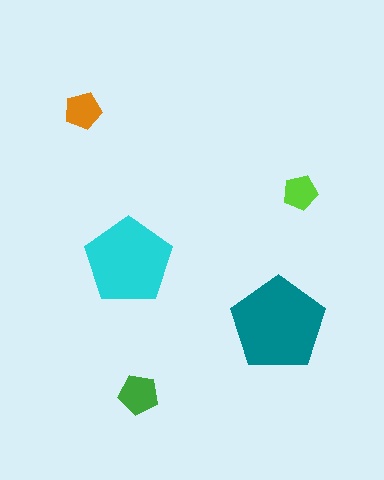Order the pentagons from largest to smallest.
the teal one, the cyan one, the green one, the orange one, the lime one.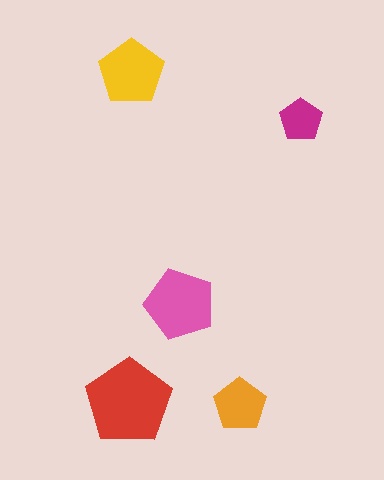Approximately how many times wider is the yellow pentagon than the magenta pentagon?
About 1.5 times wider.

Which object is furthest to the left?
The red pentagon is leftmost.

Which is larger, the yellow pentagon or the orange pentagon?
The yellow one.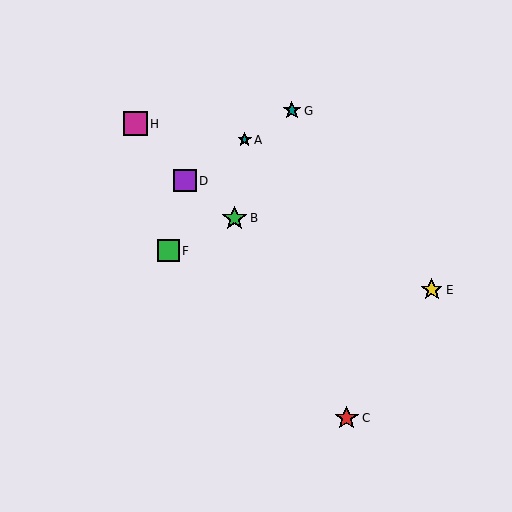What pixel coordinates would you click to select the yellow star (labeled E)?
Click at (432, 290) to select the yellow star E.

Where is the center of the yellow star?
The center of the yellow star is at (432, 290).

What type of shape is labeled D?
Shape D is a purple square.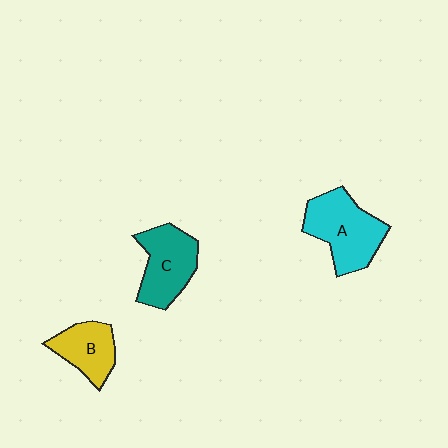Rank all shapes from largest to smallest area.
From largest to smallest: A (cyan), C (teal), B (yellow).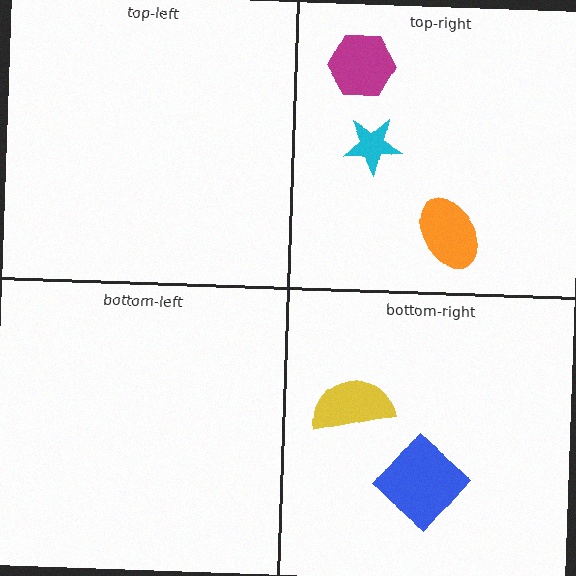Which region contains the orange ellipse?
The top-right region.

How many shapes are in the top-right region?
3.